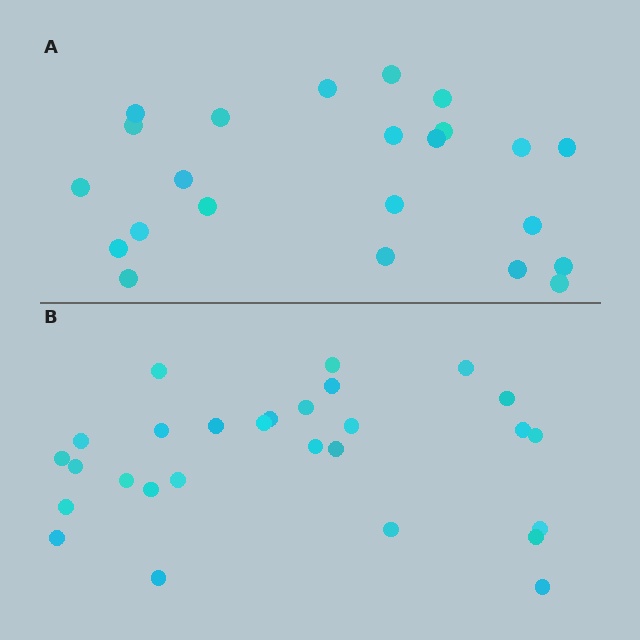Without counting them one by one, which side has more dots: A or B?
Region B (the bottom region) has more dots.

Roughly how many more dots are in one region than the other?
Region B has about 5 more dots than region A.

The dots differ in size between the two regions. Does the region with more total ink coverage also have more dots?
No. Region A has more total ink coverage because its dots are larger, but region B actually contains more individual dots. Total area can be misleading — the number of items is what matters here.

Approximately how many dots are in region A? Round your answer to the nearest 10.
About 20 dots. (The exact count is 23, which rounds to 20.)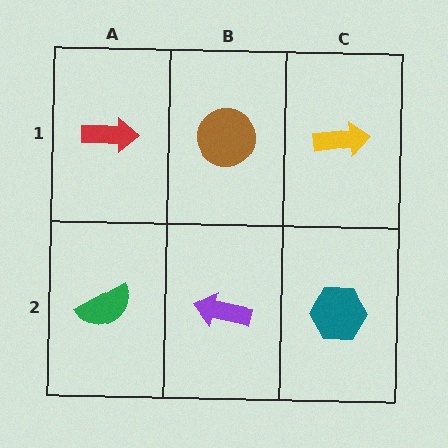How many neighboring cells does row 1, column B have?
3.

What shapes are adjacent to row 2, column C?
A yellow arrow (row 1, column C), a purple arrow (row 2, column B).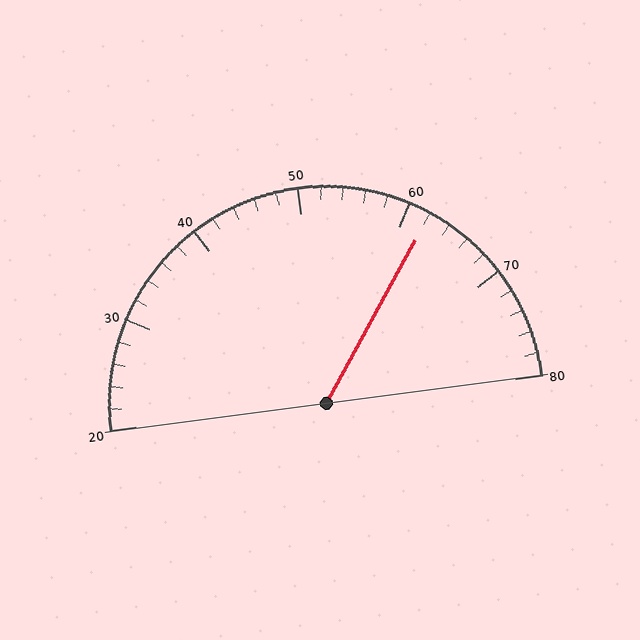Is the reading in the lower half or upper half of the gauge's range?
The reading is in the upper half of the range (20 to 80).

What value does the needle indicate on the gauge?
The needle indicates approximately 62.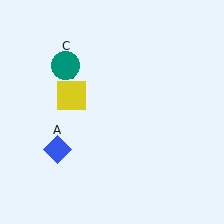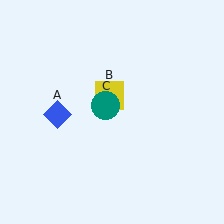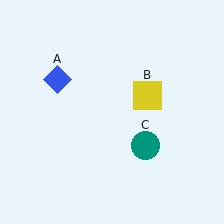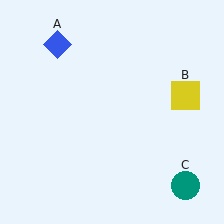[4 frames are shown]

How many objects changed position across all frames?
3 objects changed position: blue diamond (object A), yellow square (object B), teal circle (object C).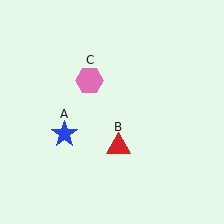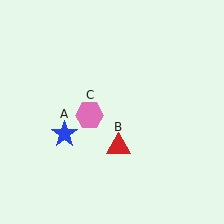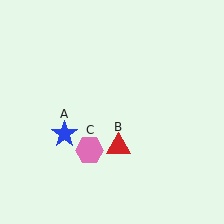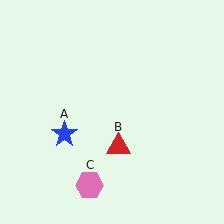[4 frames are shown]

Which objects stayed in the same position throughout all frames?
Blue star (object A) and red triangle (object B) remained stationary.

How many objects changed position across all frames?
1 object changed position: pink hexagon (object C).